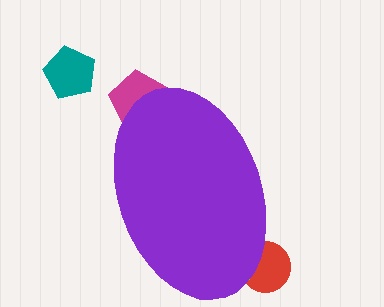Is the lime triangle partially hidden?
Yes, the lime triangle is partially hidden behind the purple ellipse.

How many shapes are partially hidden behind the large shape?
3 shapes are partially hidden.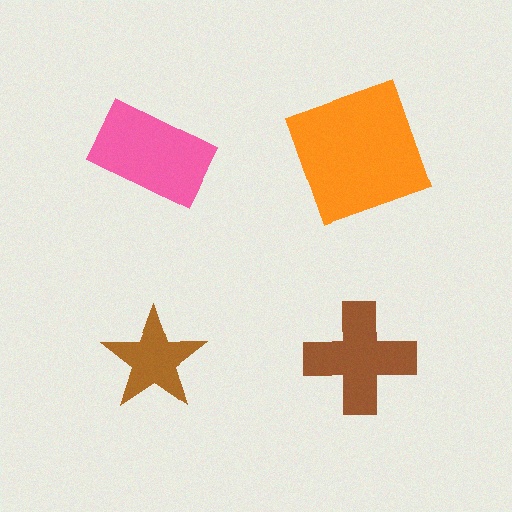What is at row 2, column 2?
A brown cross.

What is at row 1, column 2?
An orange square.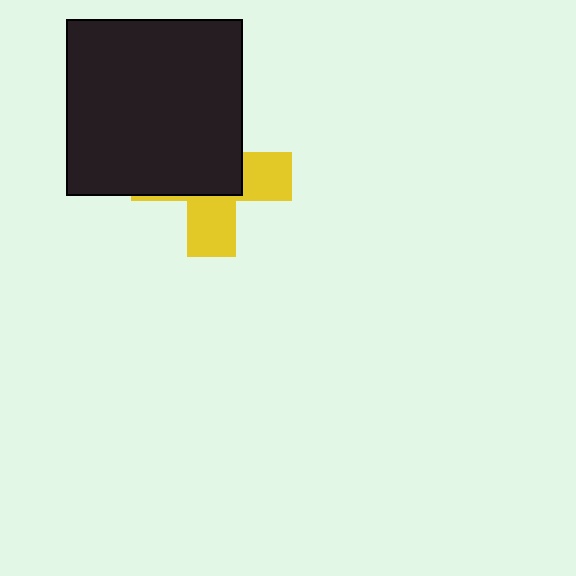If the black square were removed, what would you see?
You would see the complete yellow cross.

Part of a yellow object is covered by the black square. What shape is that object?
It is a cross.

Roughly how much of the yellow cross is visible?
A small part of it is visible (roughly 43%).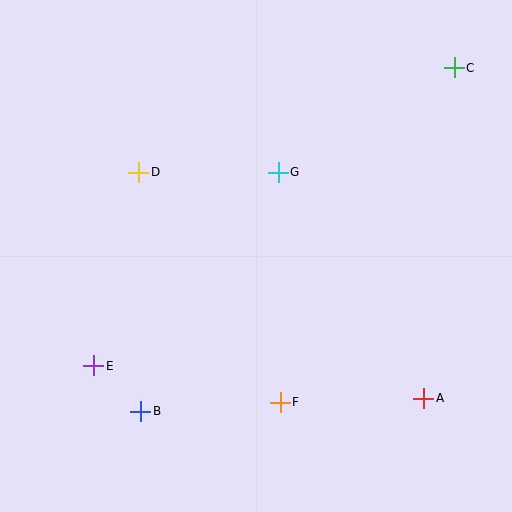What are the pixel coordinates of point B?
Point B is at (141, 411).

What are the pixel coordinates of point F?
Point F is at (280, 402).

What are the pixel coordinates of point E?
Point E is at (94, 366).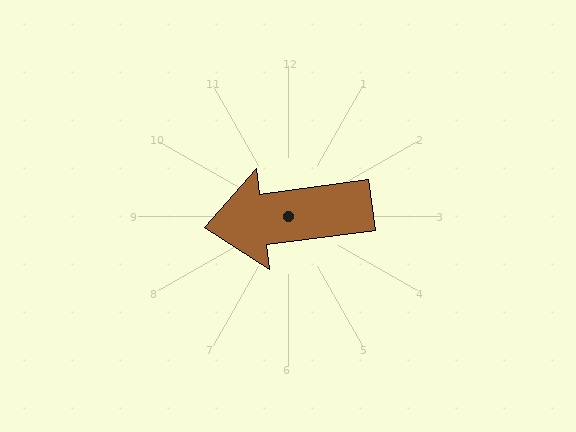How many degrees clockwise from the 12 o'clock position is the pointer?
Approximately 262 degrees.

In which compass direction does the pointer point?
West.